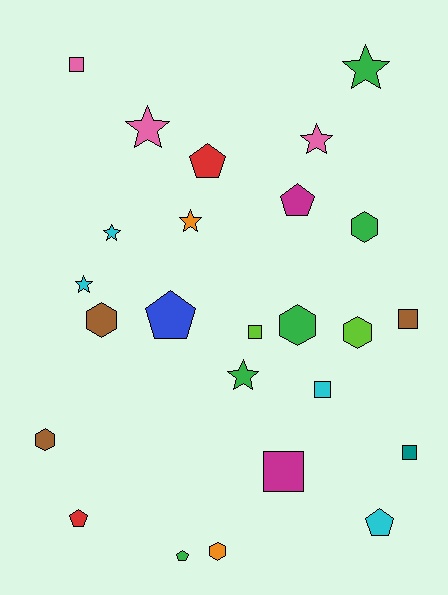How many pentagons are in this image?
There are 6 pentagons.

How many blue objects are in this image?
There is 1 blue object.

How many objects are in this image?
There are 25 objects.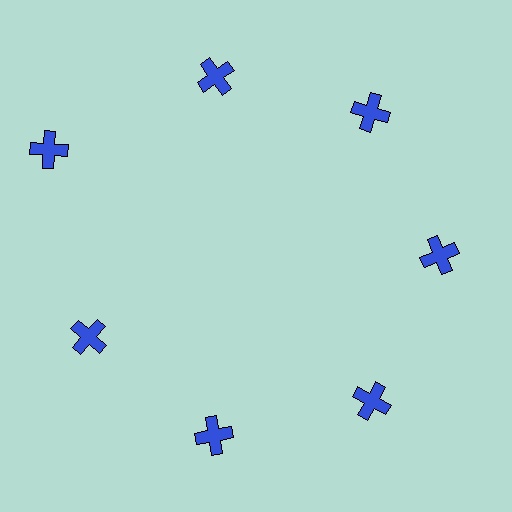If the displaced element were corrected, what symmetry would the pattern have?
It would have 7-fold rotational symmetry — the pattern would map onto itself every 51 degrees.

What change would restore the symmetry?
The symmetry would be restored by moving it inward, back onto the ring so that all 7 crosses sit at equal angles and equal distance from the center.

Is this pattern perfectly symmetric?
No. The 7 blue crosses are arranged in a ring, but one element near the 10 o'clock position is pushed outward from the center, breaking the 7-fold rotational symmetry.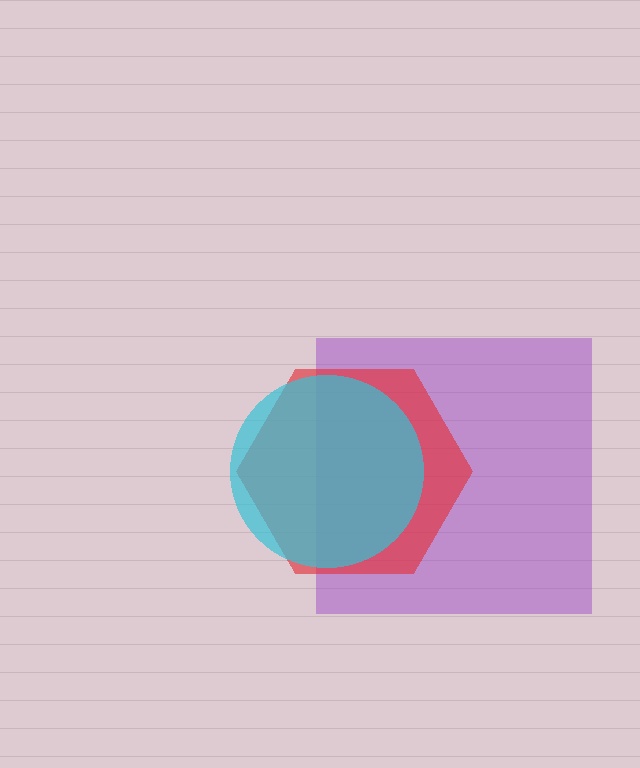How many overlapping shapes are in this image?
There are 3 overlapping shapes in the image.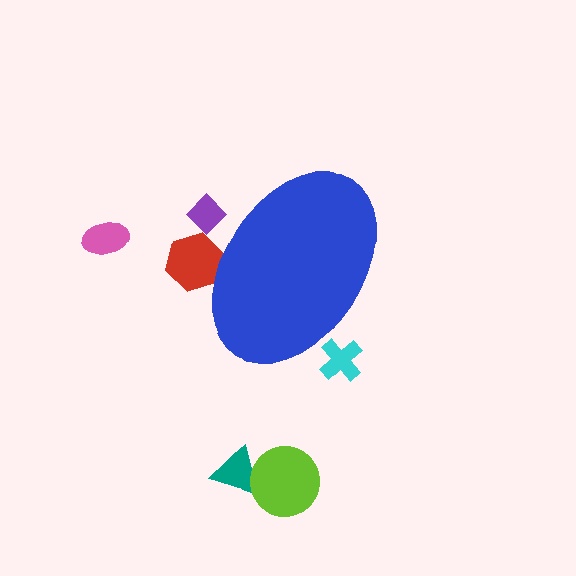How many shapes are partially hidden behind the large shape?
3 shapes are partially hidden.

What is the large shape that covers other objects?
A blue ellipse.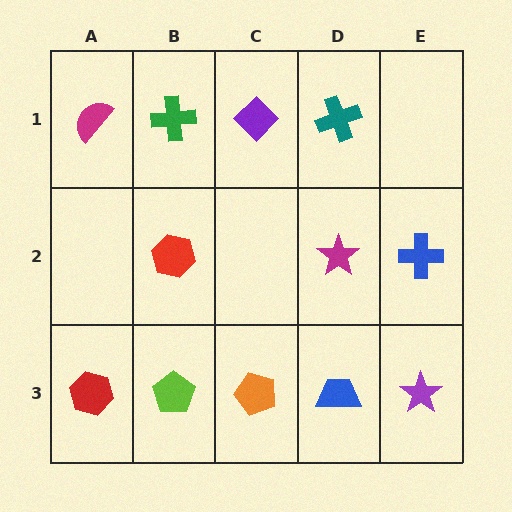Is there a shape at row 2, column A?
No, that cell is empty.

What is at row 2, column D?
A magenta star.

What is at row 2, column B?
A red hexagon.